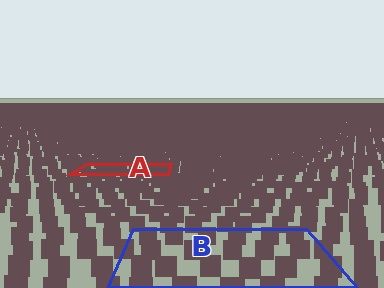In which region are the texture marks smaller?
The texture marks are smaller in region A, because it is farther away.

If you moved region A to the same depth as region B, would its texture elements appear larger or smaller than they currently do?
They would appear larger. At a closer depth, the same texture elements are projected at a bigger on-screen size.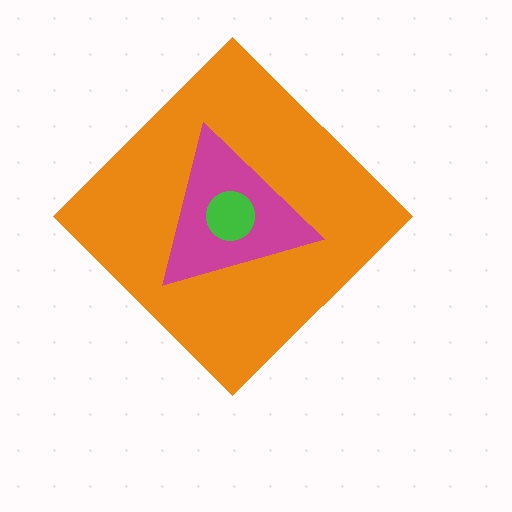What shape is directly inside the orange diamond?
The magenta triangle.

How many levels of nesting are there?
3.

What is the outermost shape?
The orange diamond.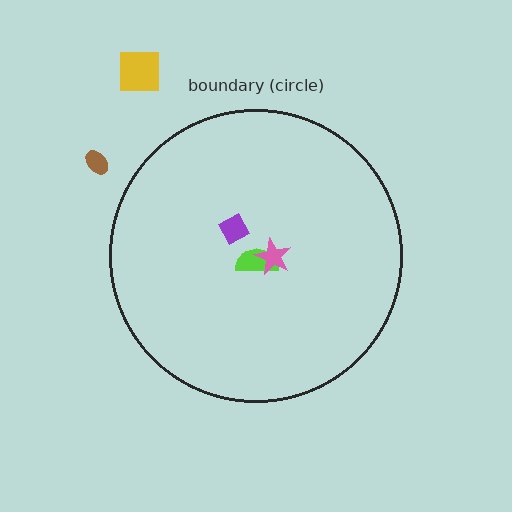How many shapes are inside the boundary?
3 inside, 2 outside.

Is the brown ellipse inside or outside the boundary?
Outside.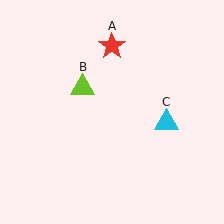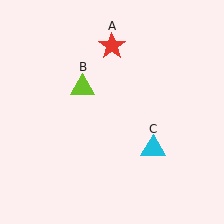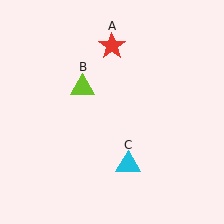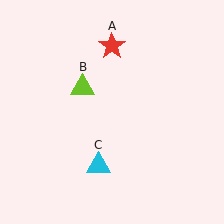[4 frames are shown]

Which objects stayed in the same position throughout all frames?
Red star (object A) and lime triangle (object B) remained stationary.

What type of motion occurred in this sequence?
The cyan triangle (object C) rotated clockwise around the center of the scene.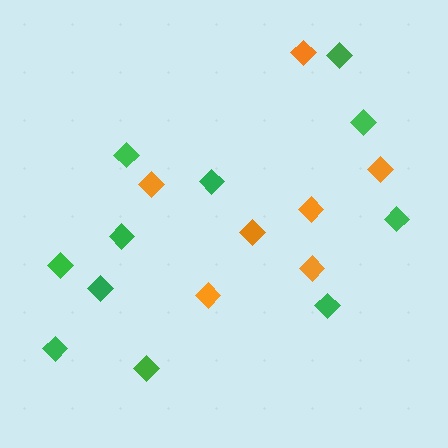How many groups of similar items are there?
There are 2 groups: one group of orange diamonds (7) and one group of green diamonds (11).